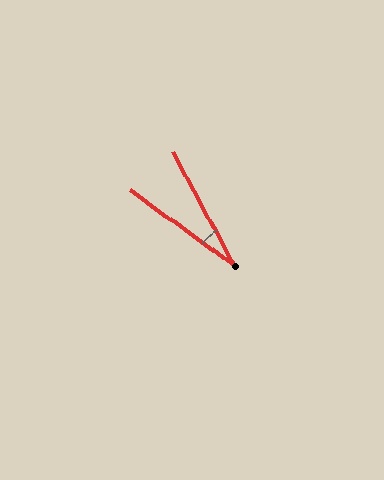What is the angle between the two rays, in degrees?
Approximately 26 degrees.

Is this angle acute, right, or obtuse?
It is acute.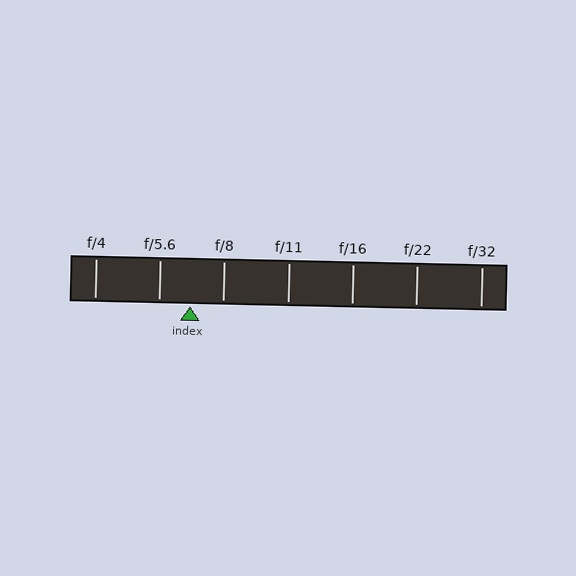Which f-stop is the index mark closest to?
The index mark is closest to f/5.6.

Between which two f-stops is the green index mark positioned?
The index mark is between f/5.6 and f/8.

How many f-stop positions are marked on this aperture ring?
There are 7 f-stop positions marked.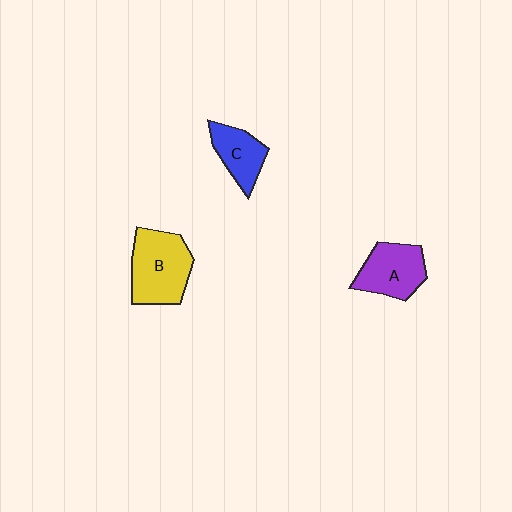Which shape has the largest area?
Shape B (yellow).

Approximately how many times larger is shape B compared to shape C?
Approximately 1.6 times.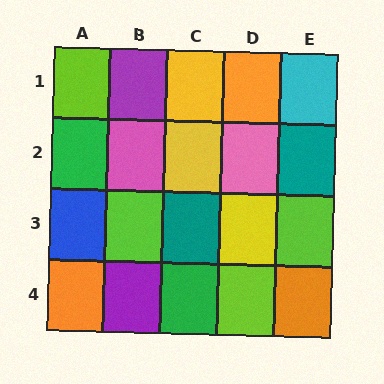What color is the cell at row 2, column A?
Green.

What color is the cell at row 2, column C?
Yellow.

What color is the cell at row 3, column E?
Lime.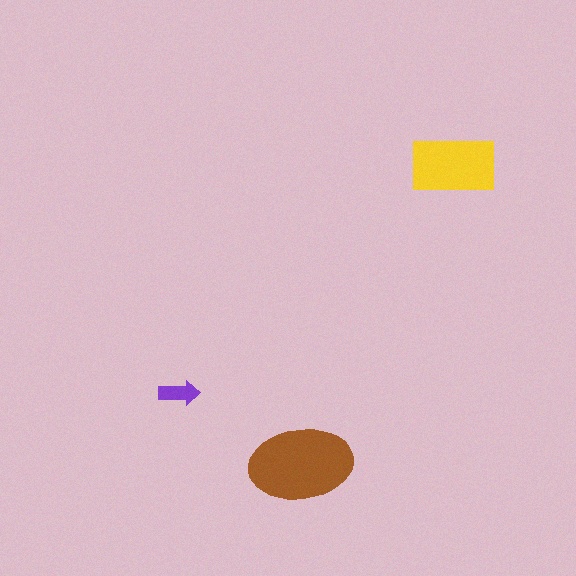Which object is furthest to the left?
The purple arrow is leftmost.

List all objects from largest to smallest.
The brown ellipse, the yellow rectangle, the purple arrow.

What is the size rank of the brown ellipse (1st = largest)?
1st.